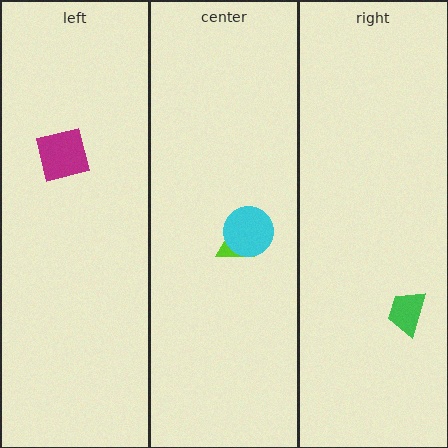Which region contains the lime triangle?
The center region.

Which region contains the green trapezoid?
The right region.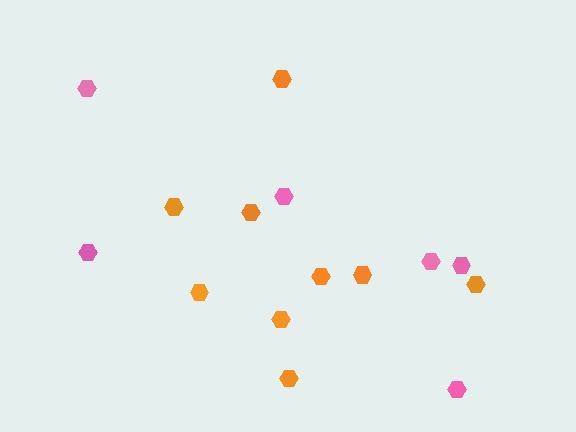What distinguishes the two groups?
There are 2 groups: one group of orange hexagons (9) and one group of pink hexagons (6).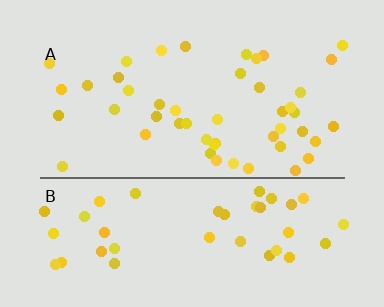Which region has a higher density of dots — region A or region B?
A (the top).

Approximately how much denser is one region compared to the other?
Approximately 1.0× — region A over region B.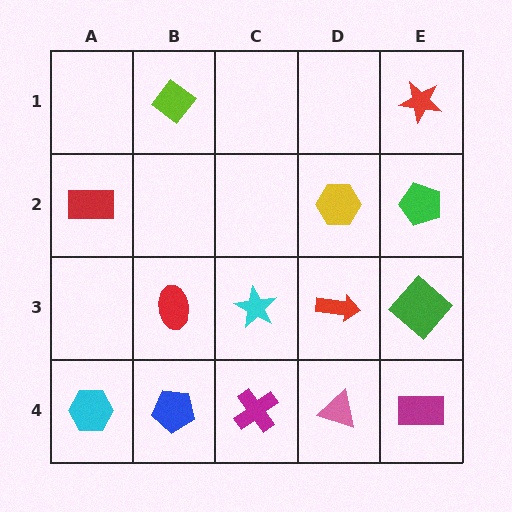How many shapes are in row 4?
5 shapes.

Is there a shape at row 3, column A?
No, that cell is empty.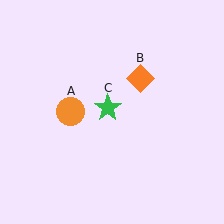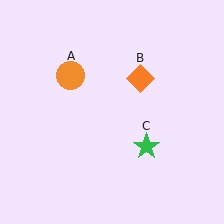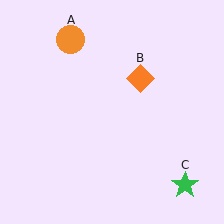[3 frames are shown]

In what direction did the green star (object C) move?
The green star (object C) moved down and to the right.